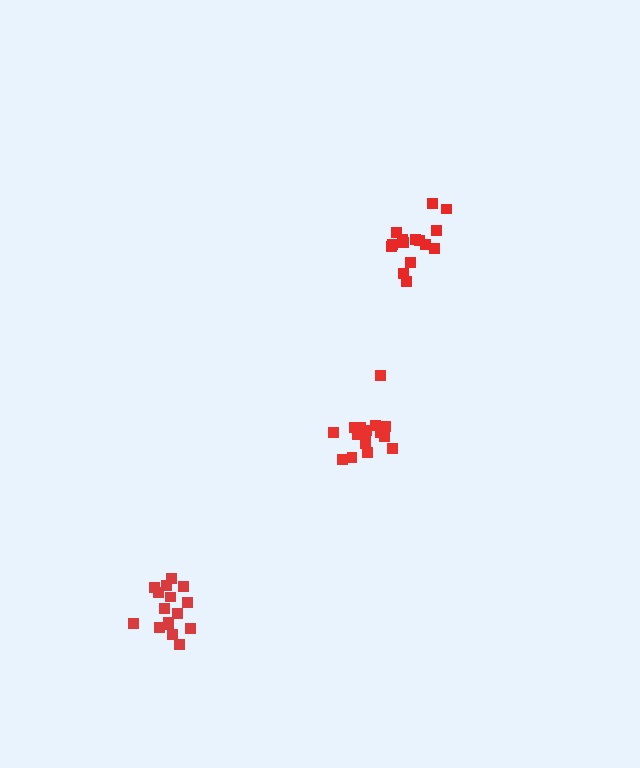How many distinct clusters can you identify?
There are 3 distinct clusters.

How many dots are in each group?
Group 1: 16 dots, Group 2: 15 dots, Group 3: 16 dots (47 total).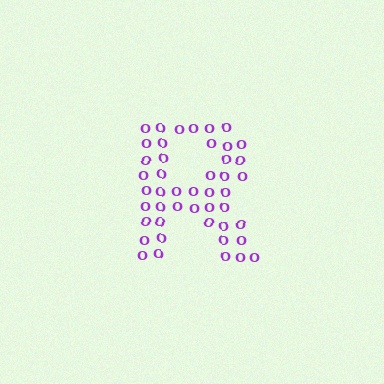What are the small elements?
The small elements are letter O's.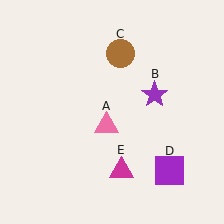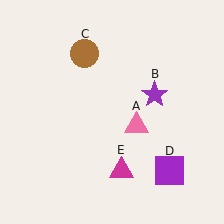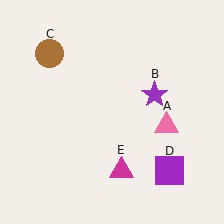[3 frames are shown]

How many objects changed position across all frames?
2 objects changed position: pink triangle (object A), brown circle (object C).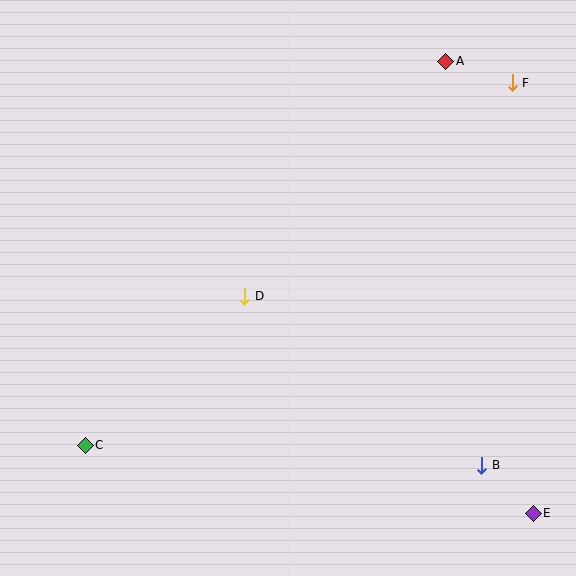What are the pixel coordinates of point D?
Point D is at (245, 296).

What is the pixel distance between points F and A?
The distance between F and A is 70 pixels.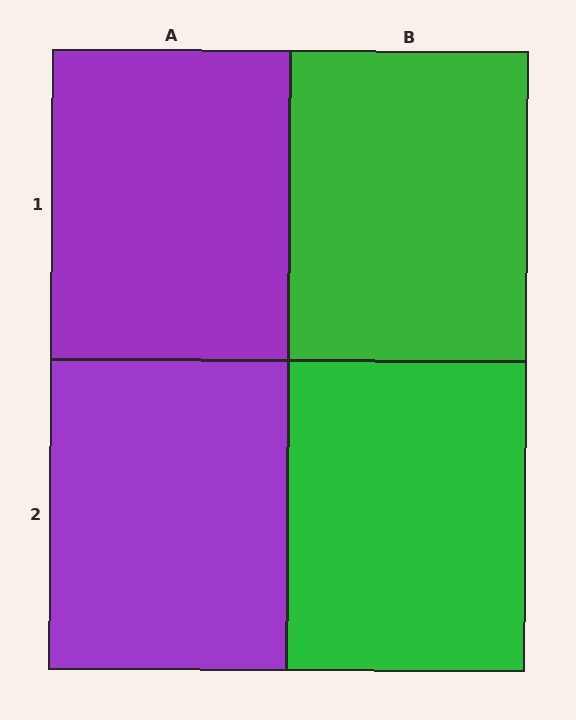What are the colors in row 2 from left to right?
Purple, green.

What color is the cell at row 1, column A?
Purple.